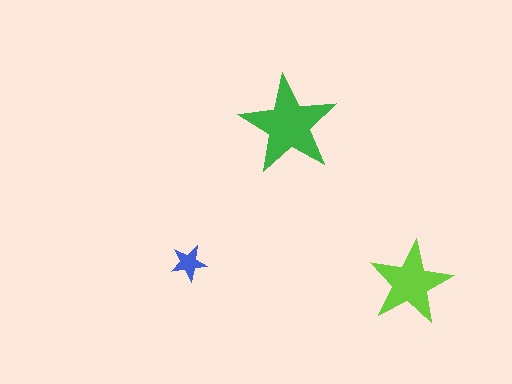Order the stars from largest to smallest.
the green one, the lime one, the blue one.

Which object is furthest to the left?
The blue star is leftmost.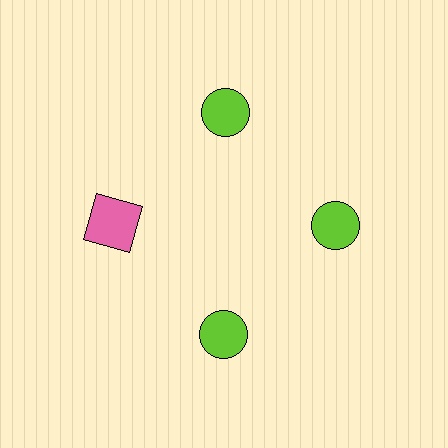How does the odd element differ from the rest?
It differs in both color (pink instead of lime) and shape (square instead of circle).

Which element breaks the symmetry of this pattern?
The pink square at roughly the 9 o'clock position breaks the symmetry. All other shapes are lime circles.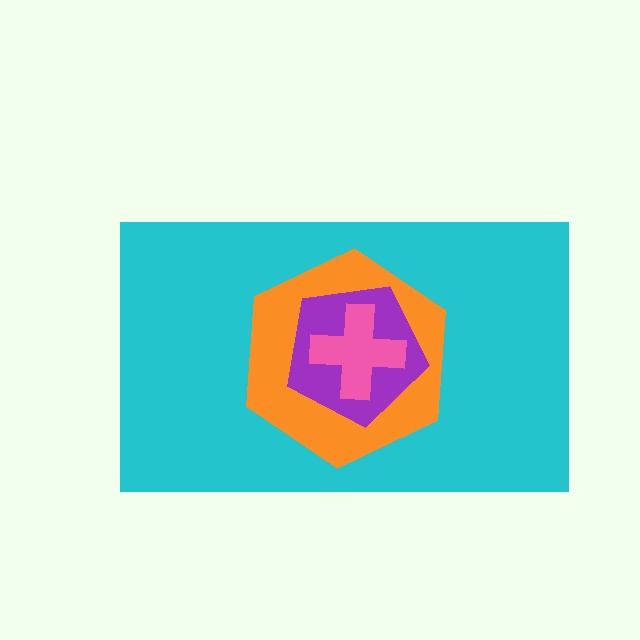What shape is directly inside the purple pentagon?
The pink cross.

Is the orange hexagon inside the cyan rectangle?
Yes.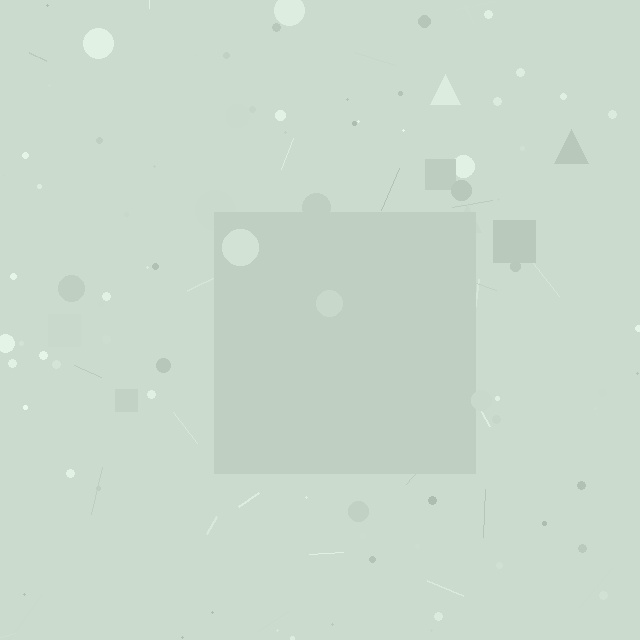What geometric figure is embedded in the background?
A square is embedded in the background.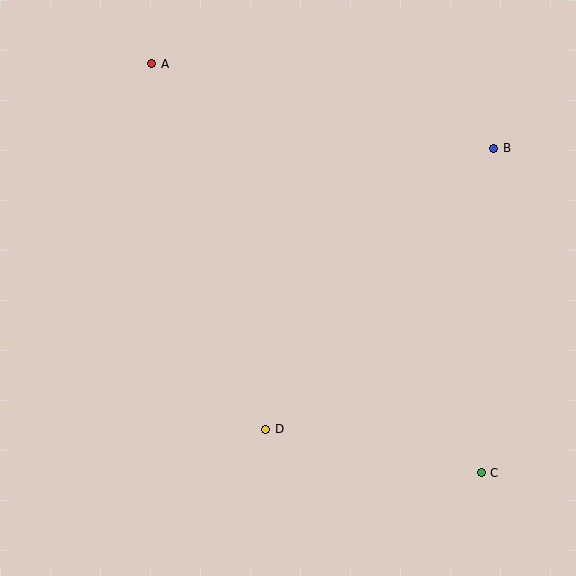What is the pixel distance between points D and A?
The distance between D and A is 383 pixels.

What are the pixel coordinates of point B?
Point B is at (494, 148).